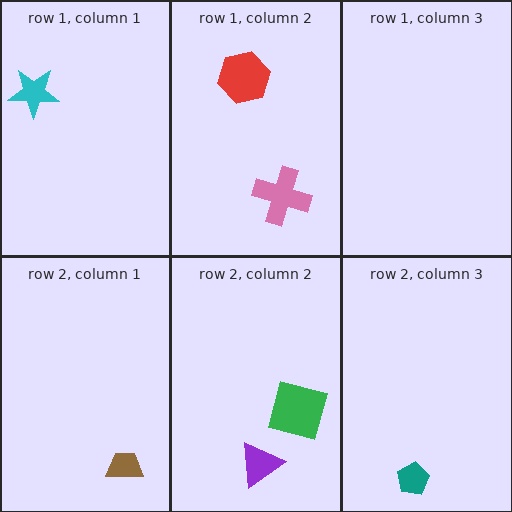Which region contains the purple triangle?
The row 2, column 2 region.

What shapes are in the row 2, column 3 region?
The teal pentagon.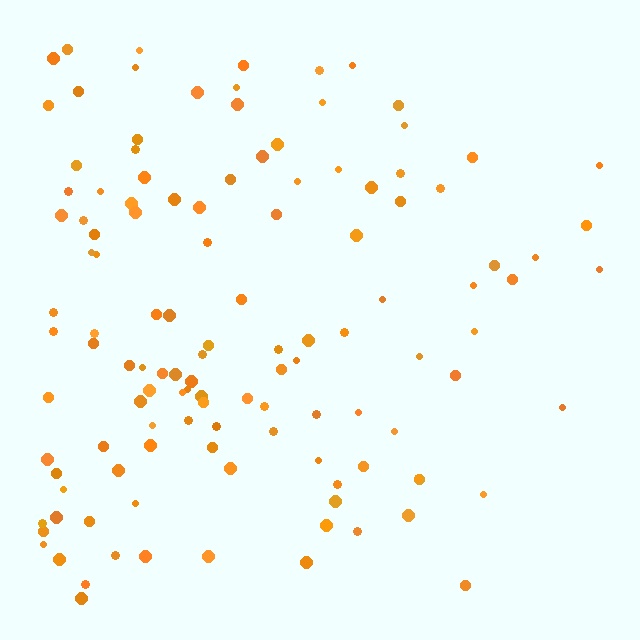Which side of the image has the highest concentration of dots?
The left.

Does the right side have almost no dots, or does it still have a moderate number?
Still a moderate number, just noticeably fewer than the left.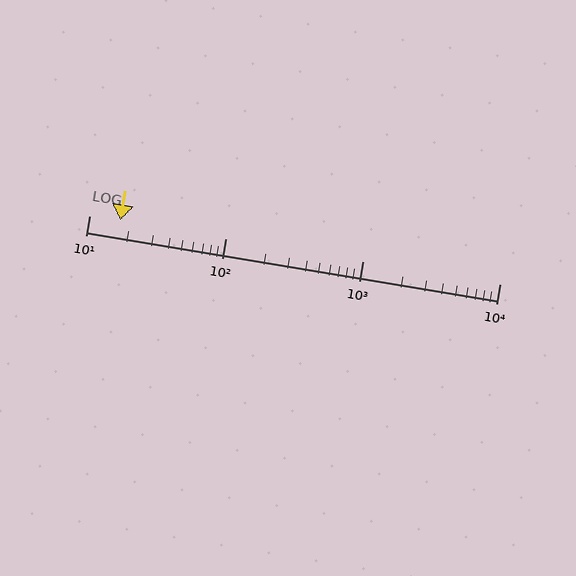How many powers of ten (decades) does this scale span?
The scale spans 3 decades, from 10 to 10000.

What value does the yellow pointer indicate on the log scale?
The pointer indicates approximately 17.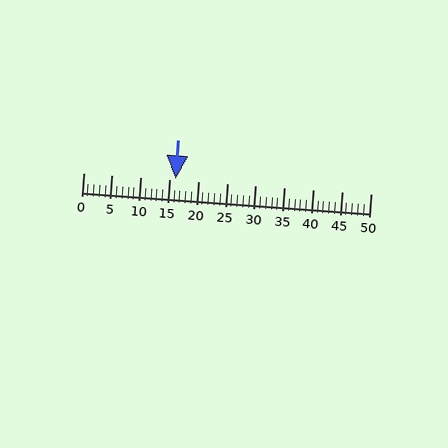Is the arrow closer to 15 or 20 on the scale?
The arrow is closer to 15.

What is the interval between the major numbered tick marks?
The major tick marks are spaced 5 units apart.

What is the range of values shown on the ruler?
The ruler shows values from 0 to 50.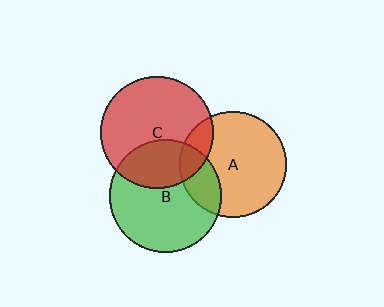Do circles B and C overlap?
Yes.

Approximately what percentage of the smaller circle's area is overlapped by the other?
Approximately 30%.